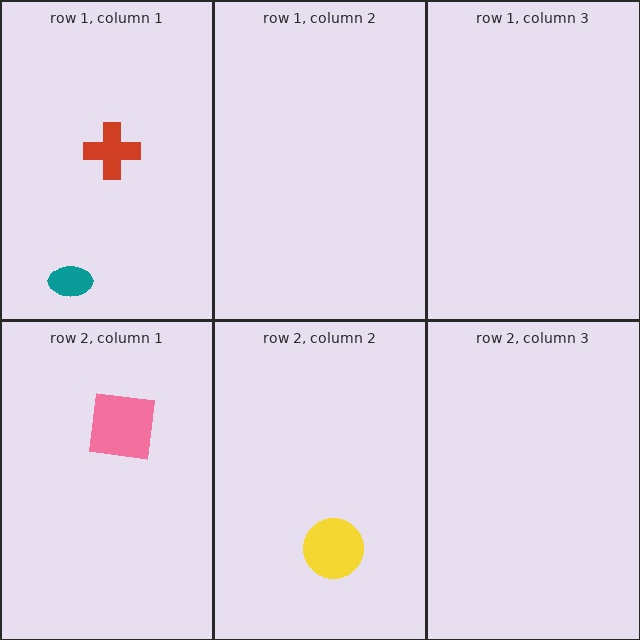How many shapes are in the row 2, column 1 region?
1.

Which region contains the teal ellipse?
The row 1, column 1 region.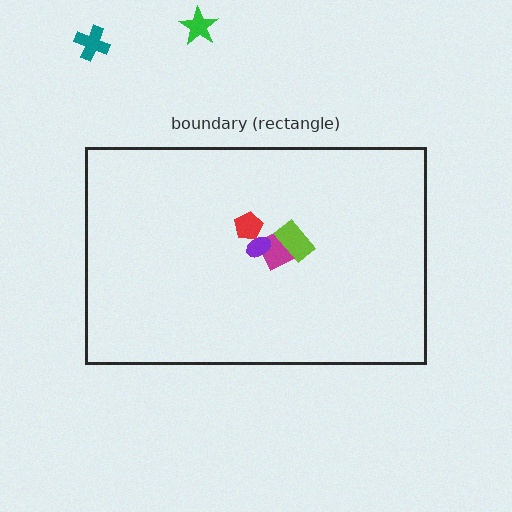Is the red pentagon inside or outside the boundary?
Inside.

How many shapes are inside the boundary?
4 inside, 2 outside.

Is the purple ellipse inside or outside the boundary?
Inside.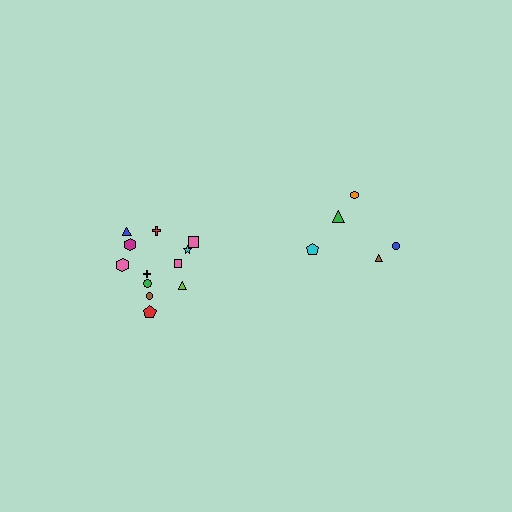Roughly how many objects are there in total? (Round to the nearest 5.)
Roughly 15 objects in total.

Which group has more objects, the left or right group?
The left group.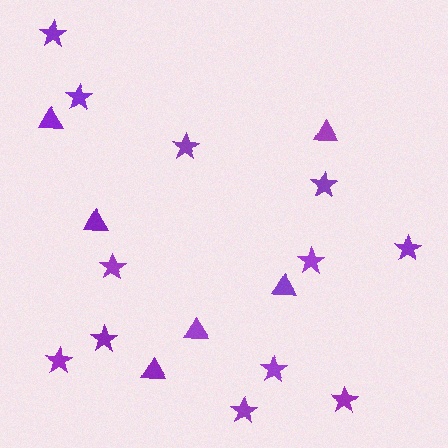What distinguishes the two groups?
There are 2 groups: one group of stars (12) and one group of triangles (6).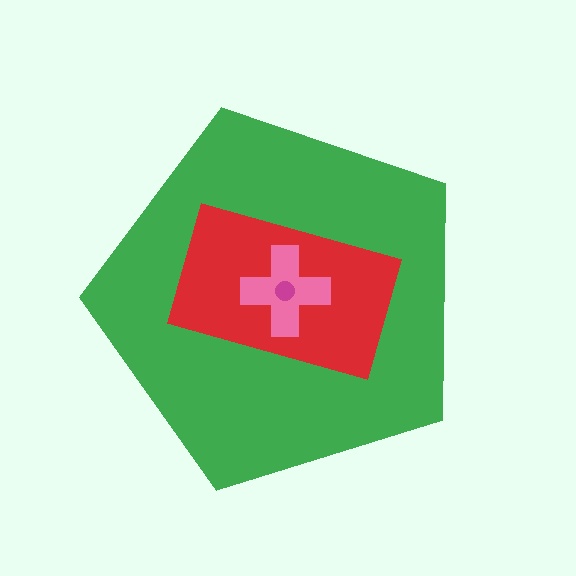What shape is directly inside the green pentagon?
The red rectangle.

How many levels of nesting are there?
4.